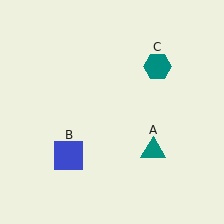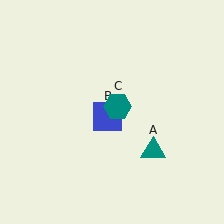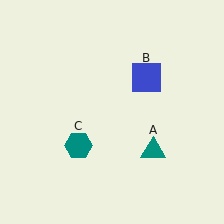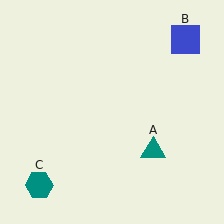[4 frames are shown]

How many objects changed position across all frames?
2 objects changed position: blue square (object B), teal hexagon (object C).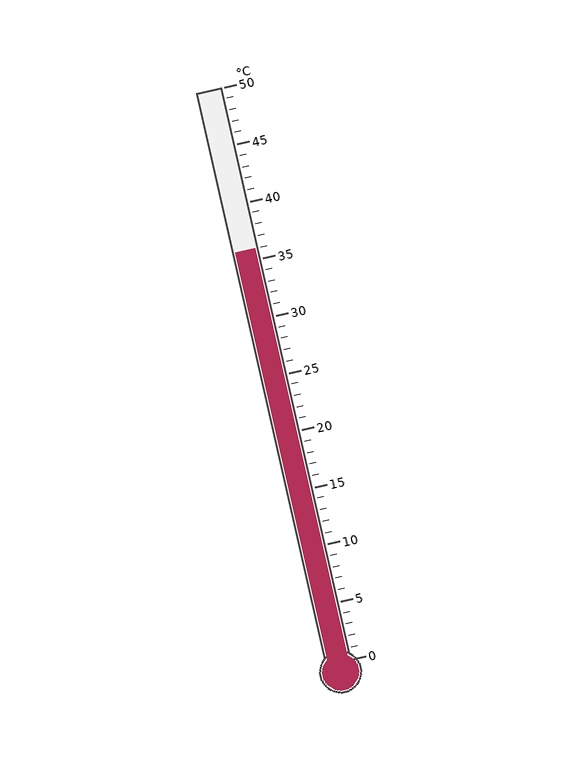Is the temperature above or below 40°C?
The temperature is below 40°C.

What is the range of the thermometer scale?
The thermometer scale ranges from 0°C to 50°C.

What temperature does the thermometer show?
The thermometer shows approximately 36°C.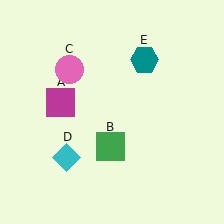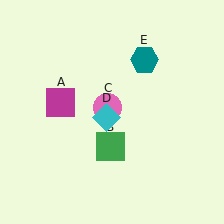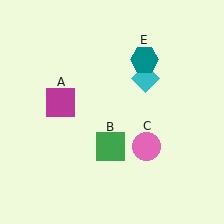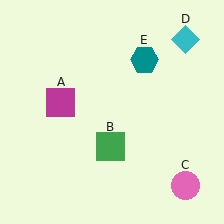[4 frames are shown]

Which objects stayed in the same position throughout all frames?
Magenta square (object A) and green square (object B) and teal hexagon (object E) remained stationary.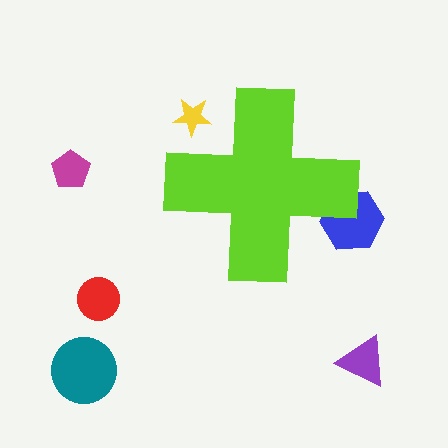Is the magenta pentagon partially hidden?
No, the magenta pentagon is fully visible.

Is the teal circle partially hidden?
No, the teal circle is fully visible.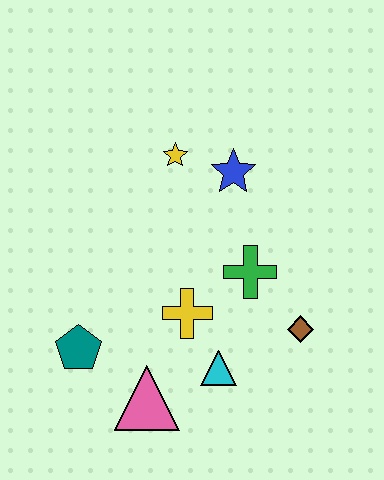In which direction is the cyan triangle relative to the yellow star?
The cyan triangle is below the yellow star.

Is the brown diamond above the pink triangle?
Yes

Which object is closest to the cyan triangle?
The yellow cross is closest to the cyan triangle.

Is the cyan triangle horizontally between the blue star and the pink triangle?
Yes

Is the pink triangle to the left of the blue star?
Yes